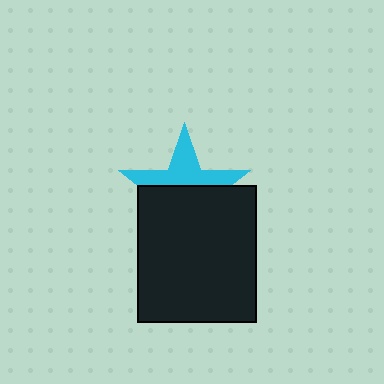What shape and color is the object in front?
The object in front is a black rectangle.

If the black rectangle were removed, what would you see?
You would see the complete cyan star.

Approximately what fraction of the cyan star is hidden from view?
Roughly 55% of the cyan star is hidden behind the black rectangle.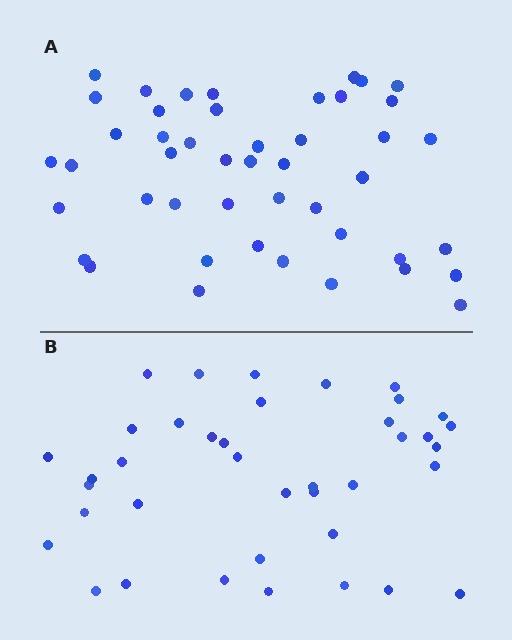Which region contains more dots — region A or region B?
Region A (the top region) has more dots.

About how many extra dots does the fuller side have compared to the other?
Region A has roughly 8 or so more dots than region B.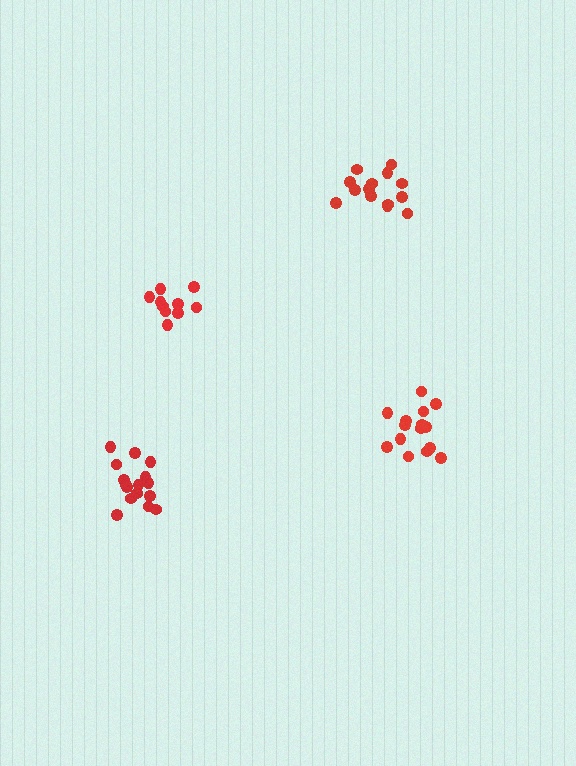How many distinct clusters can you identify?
There are 4 distinct clusters.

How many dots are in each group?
Group 1: 14 dots, Group 2: 10 dots, Group 3: 16 dots, Group 4: 15 dots (55 total).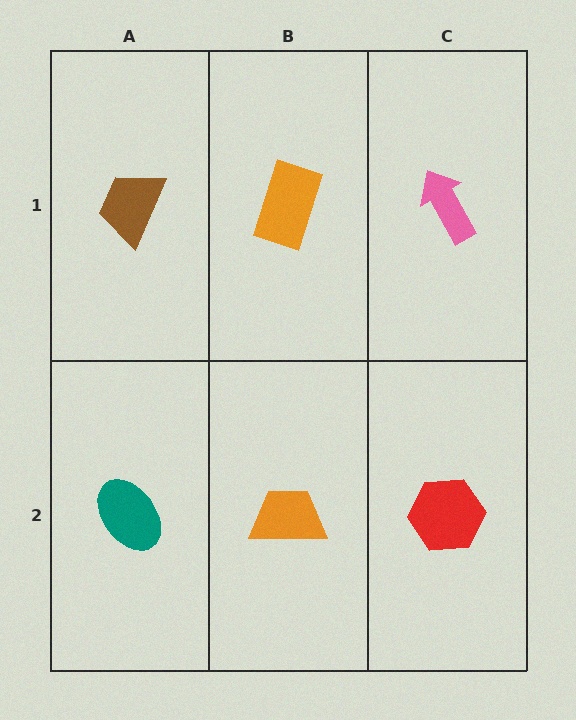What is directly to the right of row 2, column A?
An orange trapezoid.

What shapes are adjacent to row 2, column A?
A brown trapezoid (row 1, column A), an orange trapezoid (row 2, column B).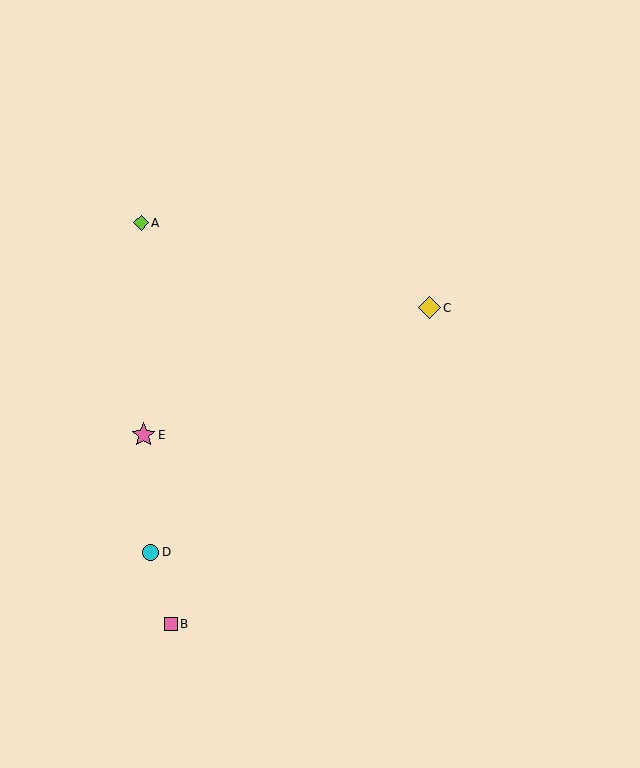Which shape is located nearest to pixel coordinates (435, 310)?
The yellow diamond (labeled C) at (430, 308) is nearest to that location.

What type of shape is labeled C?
Shape C is a yellow diamond.